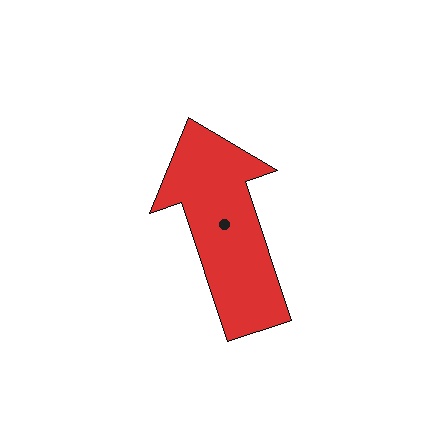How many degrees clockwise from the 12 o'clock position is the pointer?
Approximately 341 degrees.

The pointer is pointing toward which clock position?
Roughly 11 o'clock.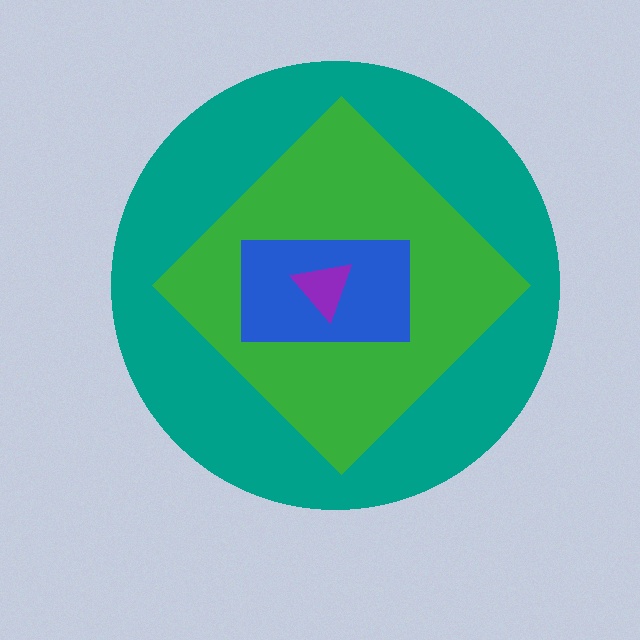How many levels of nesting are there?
4.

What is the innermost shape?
The purple triangle.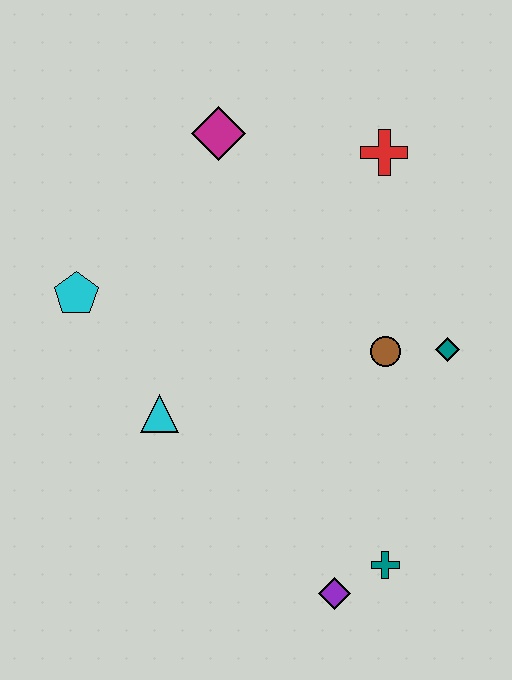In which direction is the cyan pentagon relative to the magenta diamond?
The cyan pentagon is below the magenta diamond.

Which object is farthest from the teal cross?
The magenta diamond is farthest from the teal cross.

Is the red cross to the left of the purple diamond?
No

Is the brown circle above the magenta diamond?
No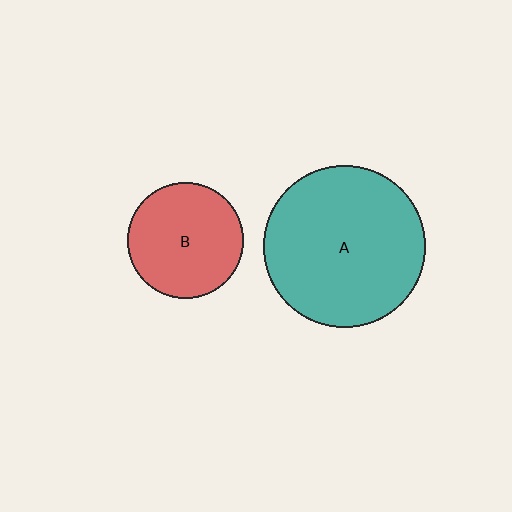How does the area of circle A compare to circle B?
Approximately 2.0 times.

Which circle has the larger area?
Circle A (teal).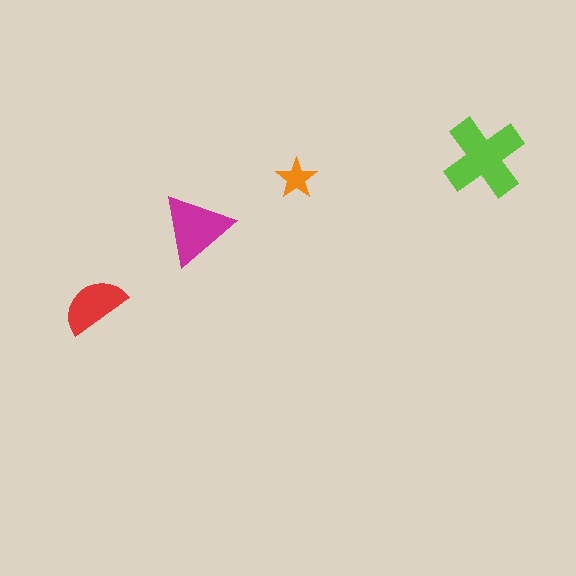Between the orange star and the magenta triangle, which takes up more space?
The magenta triangle.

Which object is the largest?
The lime cross.